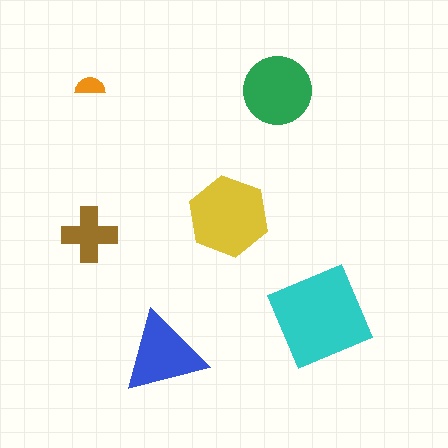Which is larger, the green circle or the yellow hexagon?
The yellow hexagon.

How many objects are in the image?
There are 6 objects in the image.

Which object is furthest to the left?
The brown cross is leftmost.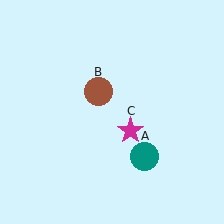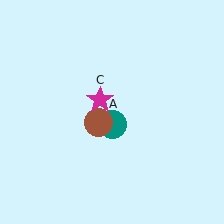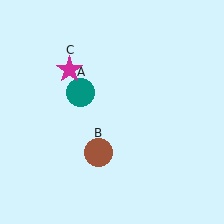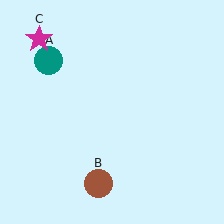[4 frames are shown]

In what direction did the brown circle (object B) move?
The brown circle (object B) moved down.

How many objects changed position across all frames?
3 objects changed position: teal circle (object A), brown circle (object B), magenta star (object C).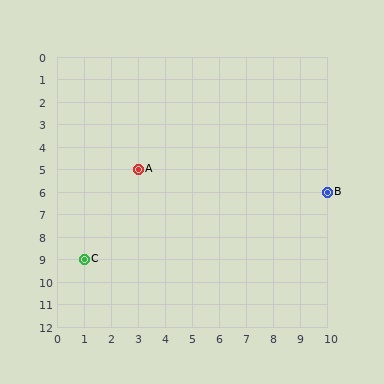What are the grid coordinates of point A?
Point A is at grid coordinates (3, 5).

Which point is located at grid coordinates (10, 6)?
Point B is at (10, 6).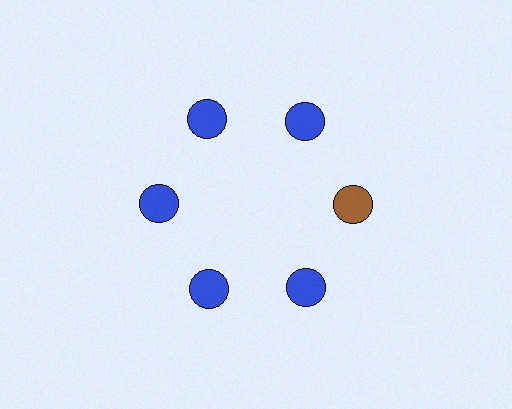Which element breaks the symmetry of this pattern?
The brown circle at roughly the 3 o'clock position breaks the symmetry. All other shapes are blue circles.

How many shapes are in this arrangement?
There are 6 shapes arranged in a ring pattern.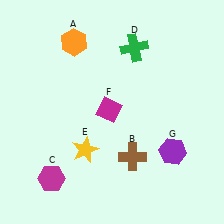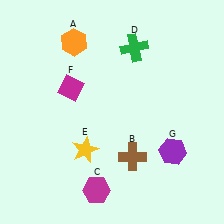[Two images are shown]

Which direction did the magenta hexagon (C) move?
The magenta hexagon (C) moved right.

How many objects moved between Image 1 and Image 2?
2 objects moved between the two images.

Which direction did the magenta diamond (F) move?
The magenta diamond (F) moved left.